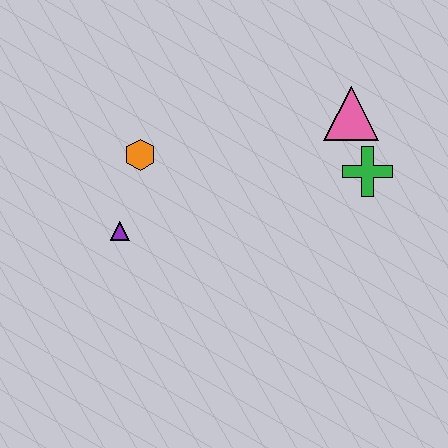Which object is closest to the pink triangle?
The green cross is closest to the pink triangle.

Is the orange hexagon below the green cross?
No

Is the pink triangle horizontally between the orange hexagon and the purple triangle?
No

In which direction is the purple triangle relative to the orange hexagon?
The purple triangle is below the orange hexagon.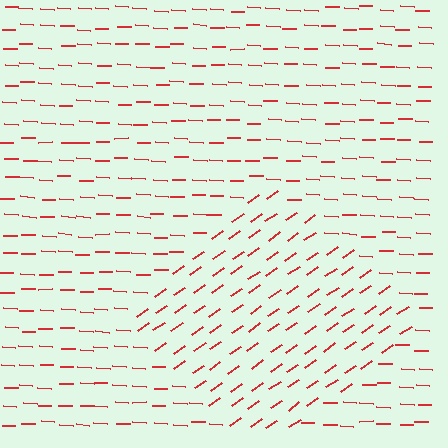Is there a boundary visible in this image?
Yes, there is a texture boundary formed by a change in line orientation.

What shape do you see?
I see a diamond.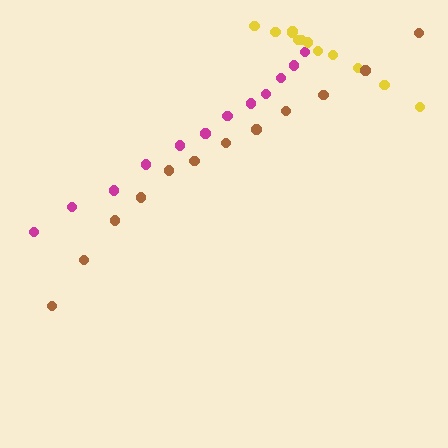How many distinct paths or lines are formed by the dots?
There are 3 distinct paths.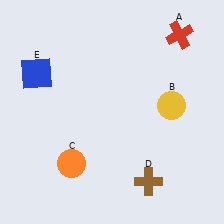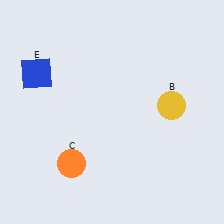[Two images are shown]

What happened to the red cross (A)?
The red cross (A) was removed in Image 2. It was in the top-right area of Image 1.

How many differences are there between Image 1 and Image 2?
There are 2 differences between the two images.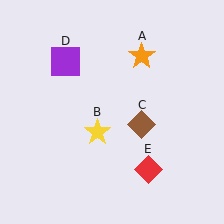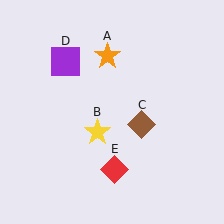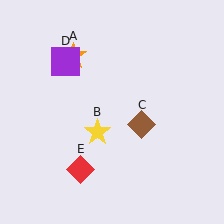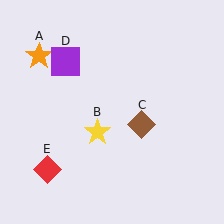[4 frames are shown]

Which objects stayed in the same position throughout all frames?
Yellow star (object B) and brown diamond (object C) and purple square (object D) remained stationary.